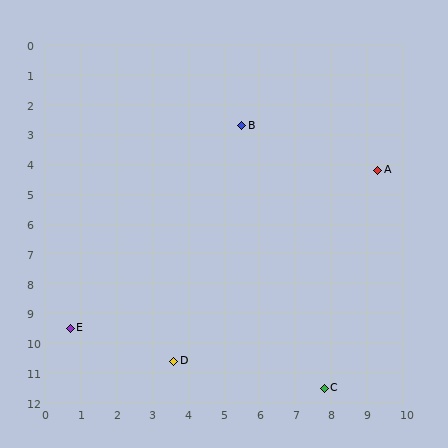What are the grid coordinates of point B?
Point B is at approximately (5.5, 2.7).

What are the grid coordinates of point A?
Point A is at approximately (9.3, 4.2).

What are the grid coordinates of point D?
Point D is at approximately (3.6, 10.6).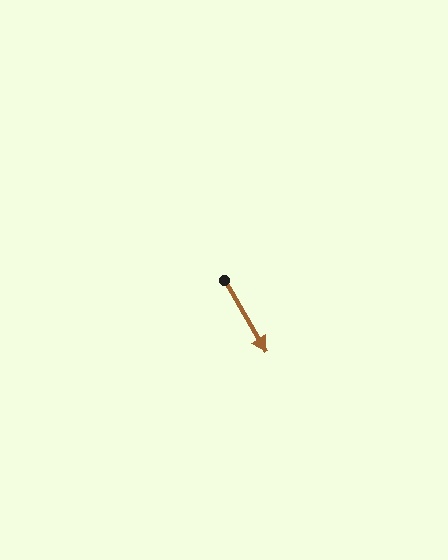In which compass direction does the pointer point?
Southeast.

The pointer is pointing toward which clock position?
Roughly 5 o'clock.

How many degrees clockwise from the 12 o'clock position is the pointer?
Approximately 150 degrees.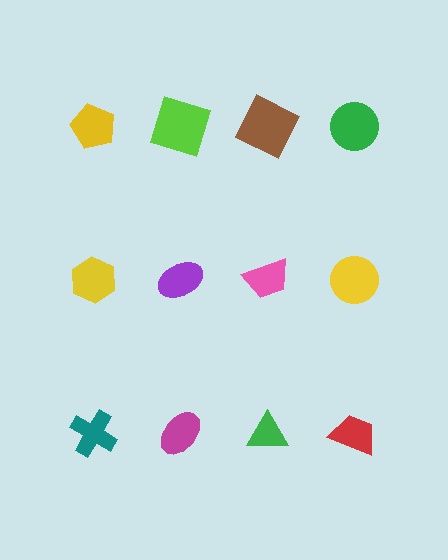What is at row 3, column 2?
A magenta ellipse.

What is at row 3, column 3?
A green triangle.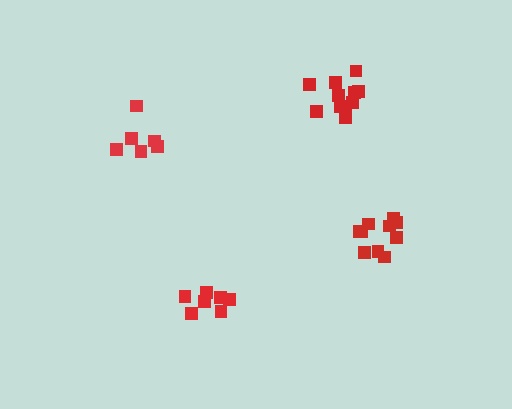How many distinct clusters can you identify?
There are 4 distinct clusters.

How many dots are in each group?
Group 1: 10 dots, Group 2: 6 dots, Group 3: 11 dots, Group 4: 7 dots (34 total).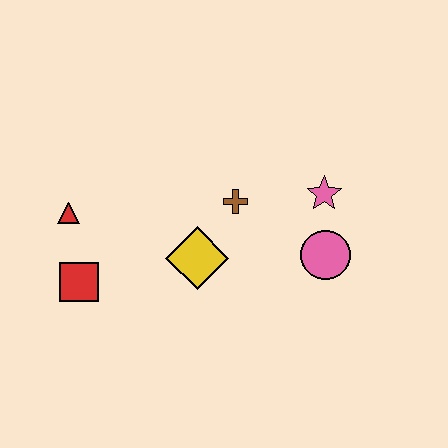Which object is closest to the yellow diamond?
The brown cross is closest to the yellow diamond.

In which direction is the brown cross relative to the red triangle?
The brown cross is to the right of the red triangle.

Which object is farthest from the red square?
The pink star is farthest from the red square.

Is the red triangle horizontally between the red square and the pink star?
No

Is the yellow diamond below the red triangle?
Yes